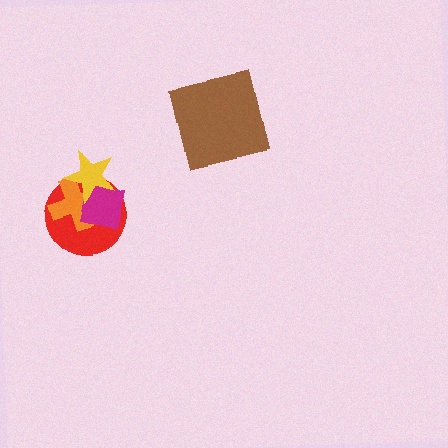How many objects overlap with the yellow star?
3 objects overlap with the yellow star.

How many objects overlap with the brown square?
0 objects overlap with the brown square.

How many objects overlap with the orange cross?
3 objects overlap with the orange cross.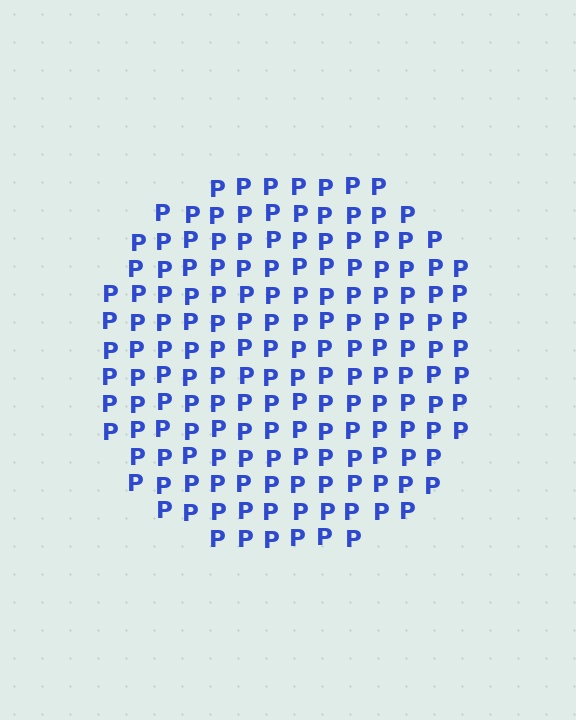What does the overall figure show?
The overall figure shows a circle.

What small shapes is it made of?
It is made of small letter P's.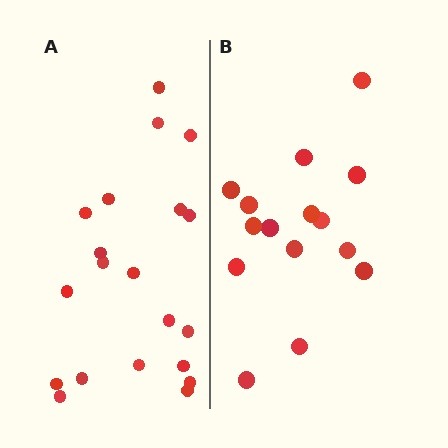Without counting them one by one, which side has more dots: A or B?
Region A (the left region) has more dots.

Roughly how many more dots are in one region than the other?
Region A has about 5 more dots than region B.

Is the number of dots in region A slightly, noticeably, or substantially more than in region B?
Region A has noticeably more, but not dramatically so. The ratio is roughly 1.3 to 1.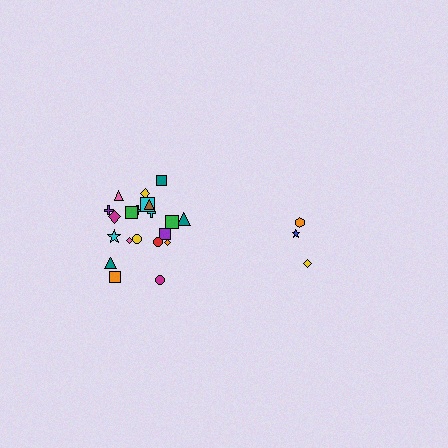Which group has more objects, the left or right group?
The left group.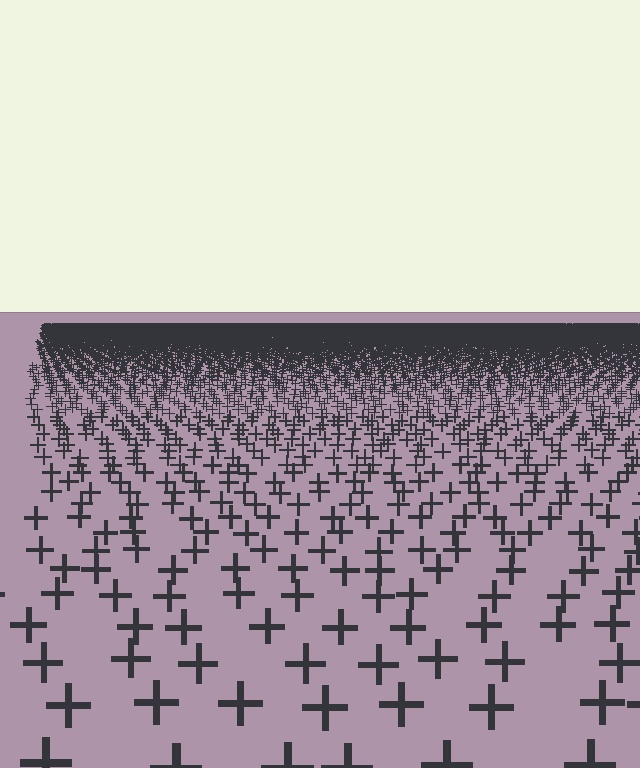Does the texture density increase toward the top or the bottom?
Density increases toward the top.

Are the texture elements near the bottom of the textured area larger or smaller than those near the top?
Larger. Near the bottom, elements are closer to the viewer and appear at a bigger on-screen size.